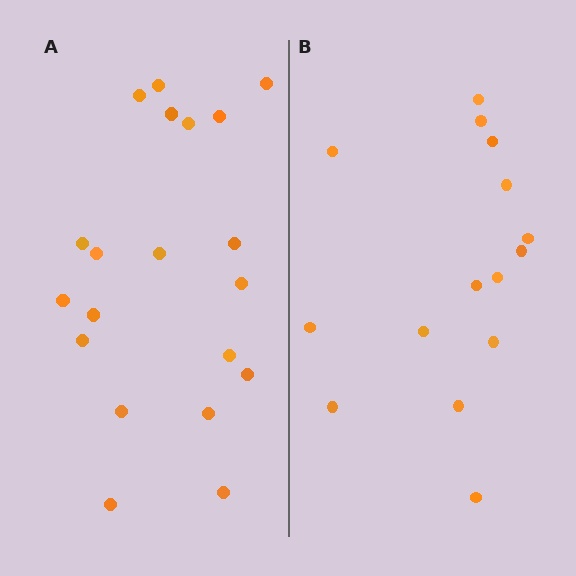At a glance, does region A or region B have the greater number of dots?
Region A (the left region) has more dots.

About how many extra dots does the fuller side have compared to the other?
Region A has about 5 more dots than region B.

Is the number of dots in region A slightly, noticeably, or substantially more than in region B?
Region A has noticeably more, but not dramatically so. The ratio is roughly 1.3 to 1.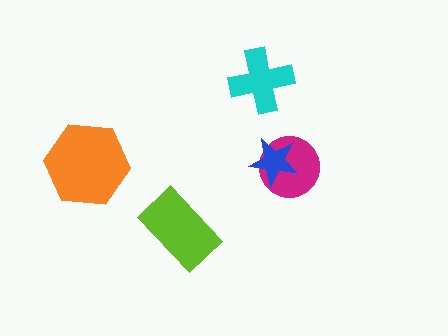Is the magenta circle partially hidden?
Yes, it is partially covered by another shape.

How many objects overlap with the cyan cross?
0 objects overlap with the cyan cross.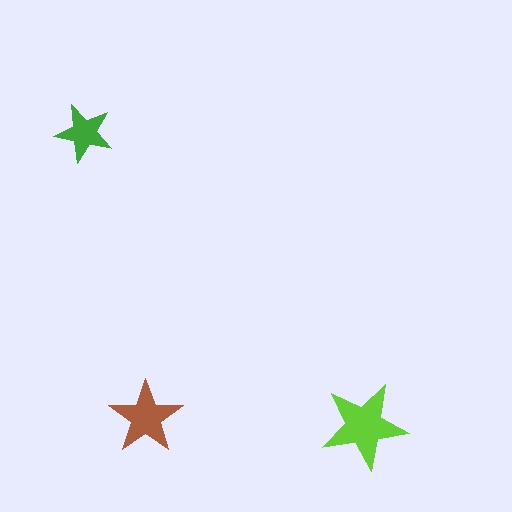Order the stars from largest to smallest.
the lime one, the brown one, the green one.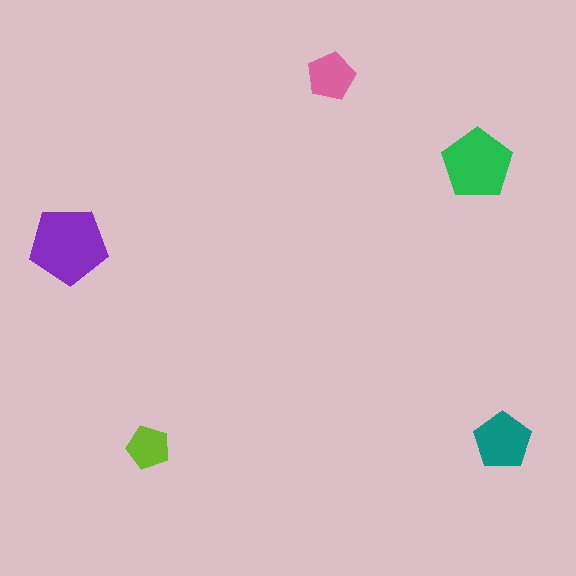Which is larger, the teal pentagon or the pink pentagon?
The teal one.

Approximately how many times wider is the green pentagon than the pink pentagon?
About 1.5 times wider.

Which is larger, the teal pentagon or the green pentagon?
The green one.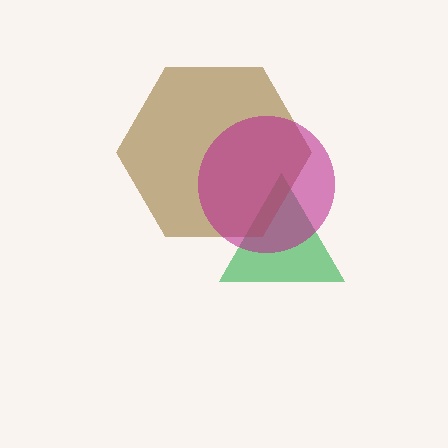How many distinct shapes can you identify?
There are 3 distinct shapes: a green triangle, a brown hexagon, a magenta circle.